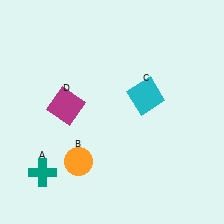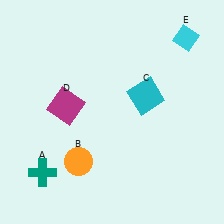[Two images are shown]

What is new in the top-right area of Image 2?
A cyan diamond (E) was added in the top-right area of Image 2.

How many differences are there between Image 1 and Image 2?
There is 1 difference between the two images.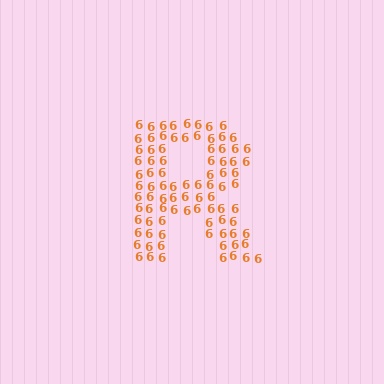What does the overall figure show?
The overall figure shows the letter R.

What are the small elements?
The small elements are digit 6's.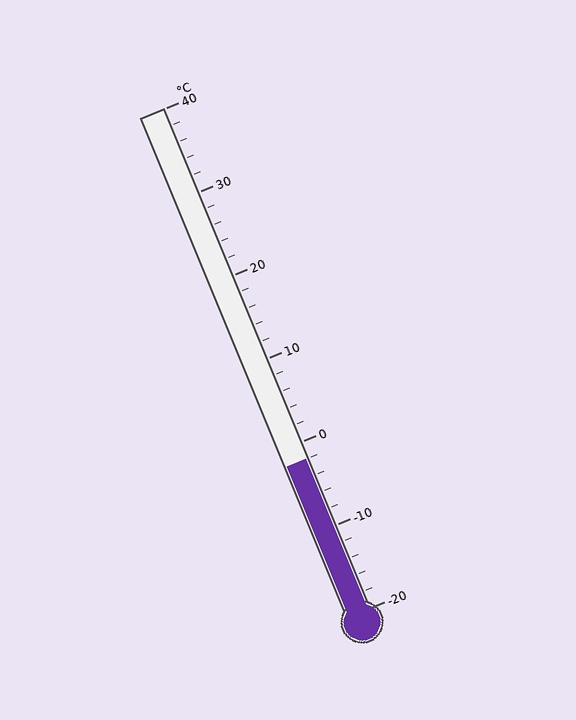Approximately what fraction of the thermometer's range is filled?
The thermometer is filled to approximately 30% of its range.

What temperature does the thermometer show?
The thermometer shows approximately -2°C.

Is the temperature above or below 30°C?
The temperature is below 30°C.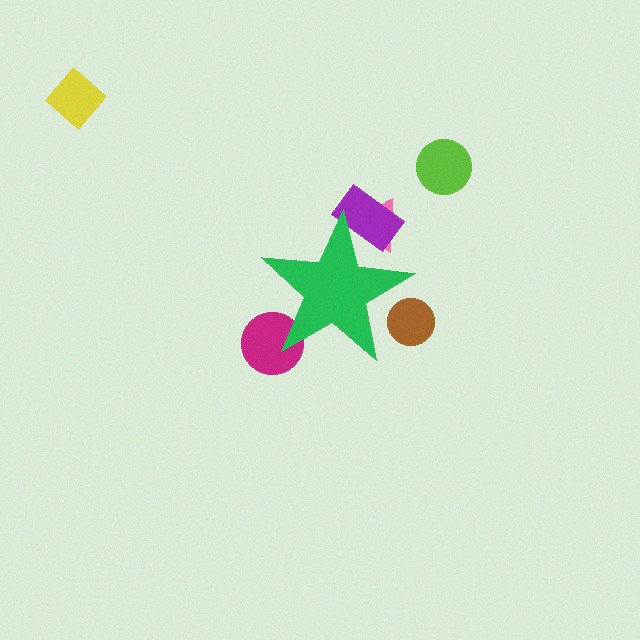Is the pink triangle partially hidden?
Yes, the pink triangle is partially hidden behind the green star.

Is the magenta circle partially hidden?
Yes, the magenta circle is partially hidden behind the green star.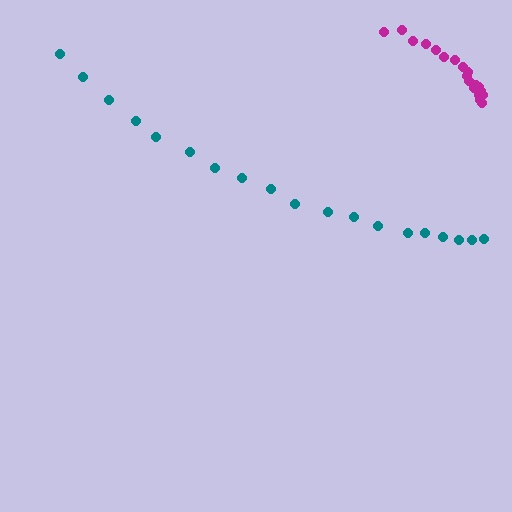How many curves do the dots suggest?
There are 2 distinct paths.